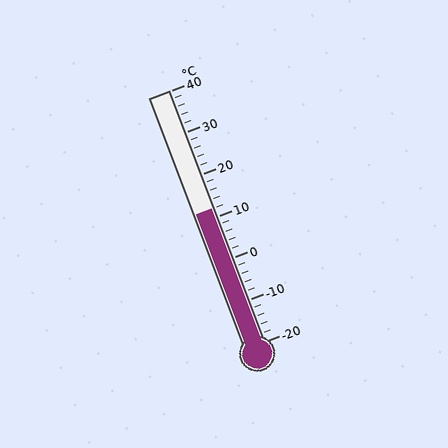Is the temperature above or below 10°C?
The temperature is above 10°C.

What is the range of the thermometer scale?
The thermometer scale ranges from -20°C to 40°C.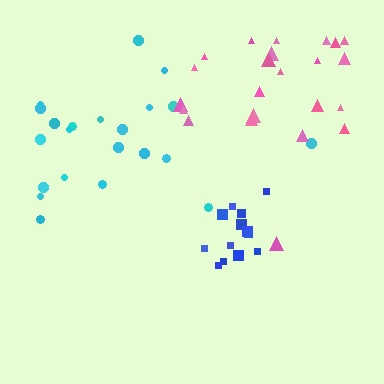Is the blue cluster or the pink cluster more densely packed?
Blue.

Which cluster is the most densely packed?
Blue.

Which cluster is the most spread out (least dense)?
Cyan.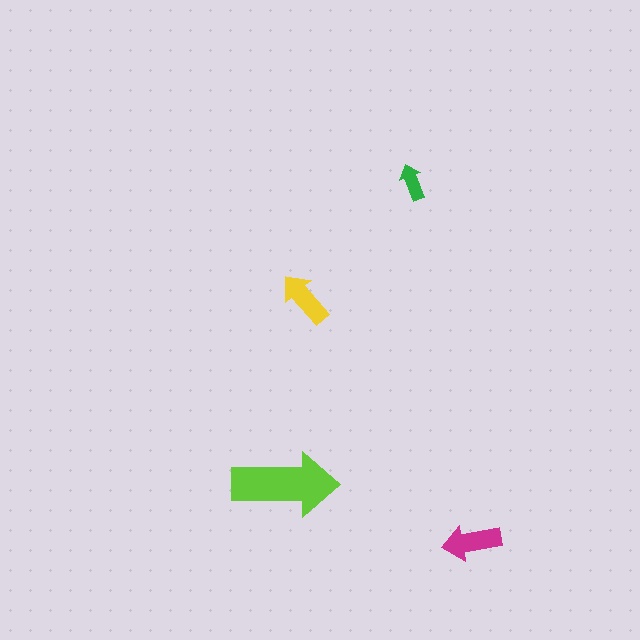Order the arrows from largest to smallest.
the lime one, the magenta one, the yellow one, the green one.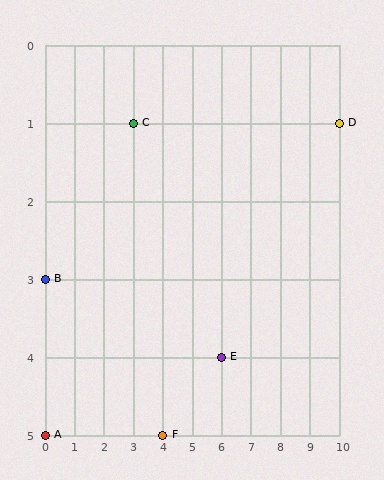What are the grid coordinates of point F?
Point F is at grid coordinates (4, 5).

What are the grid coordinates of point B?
Point B is at grid coordinates (0, 3).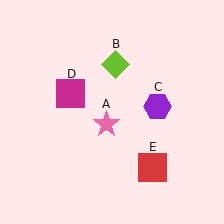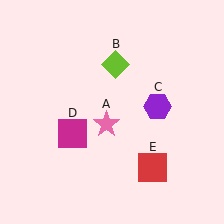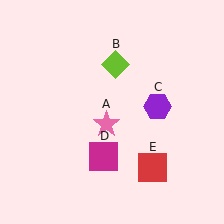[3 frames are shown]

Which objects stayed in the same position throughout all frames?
Pink star (object A) and lime diamond (object B) and purple hexagon (object C) and red square (object E) remained stationary.